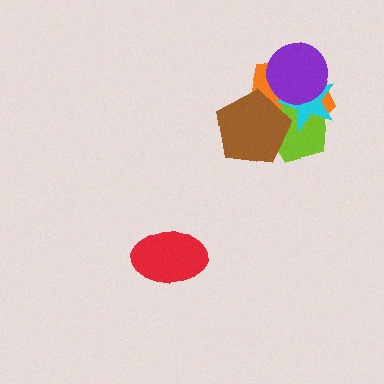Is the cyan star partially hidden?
Yes, it is partially covered by another shape.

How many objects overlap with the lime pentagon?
4 objects overlap with the lime pentagon.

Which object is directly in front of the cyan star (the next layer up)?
The purple circle is directly in front of the cyan star.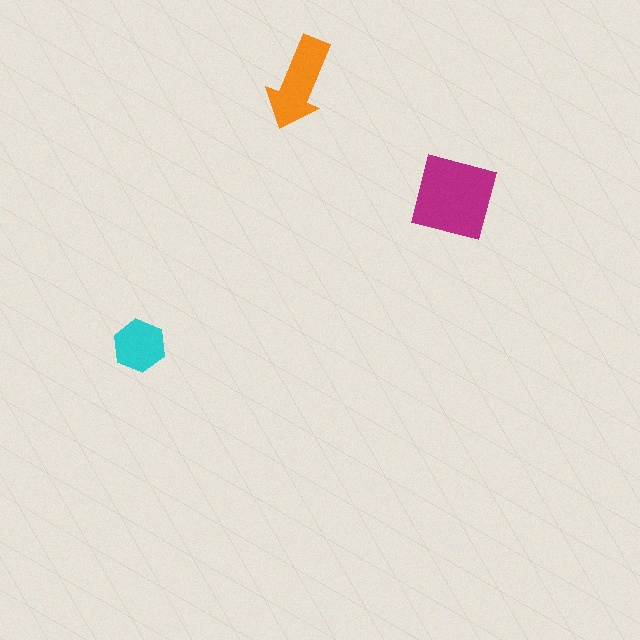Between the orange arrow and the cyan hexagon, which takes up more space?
The orange arrow.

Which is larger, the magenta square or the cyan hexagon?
The magenta square.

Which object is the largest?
The magenta square.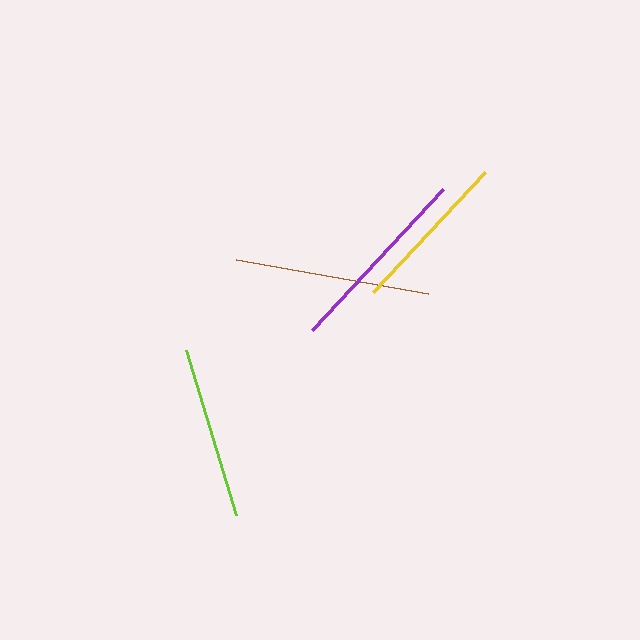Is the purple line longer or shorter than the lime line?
The purple line is longer than the lime line.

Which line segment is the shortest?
The yellow line is the shortest at approximately 164 pixels.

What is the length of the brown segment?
The brown segment is approximately 194 pixels long.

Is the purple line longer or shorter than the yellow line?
The purple line is longer than the yellow line.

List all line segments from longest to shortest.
From longest to shortest: brown, purple, lime, yellow.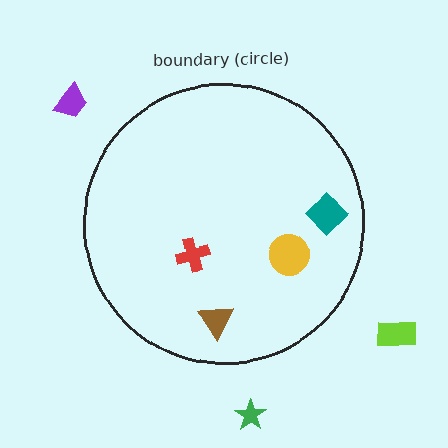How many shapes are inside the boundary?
4 inside, 3 outside.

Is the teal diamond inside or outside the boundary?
Inside.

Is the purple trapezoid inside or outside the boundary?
Outside.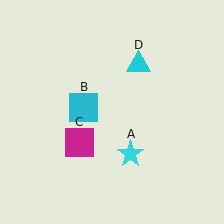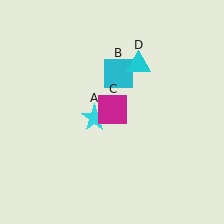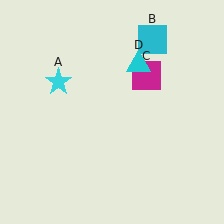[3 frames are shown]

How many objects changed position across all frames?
3 objects changed position: cyan star (object A), cyan square (object B), magenta square (object C).